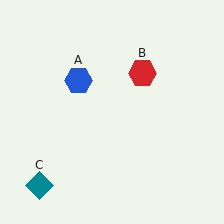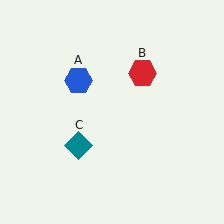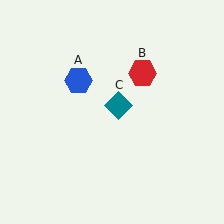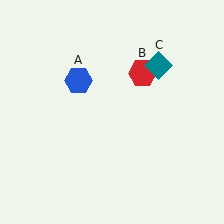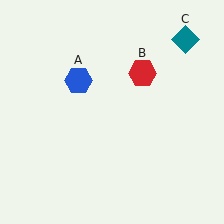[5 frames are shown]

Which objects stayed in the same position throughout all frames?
Blue hexagon (object A) and red hexagon (object B) remained stationary.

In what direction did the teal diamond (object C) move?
The teal diamond (object C) moved up and to the right.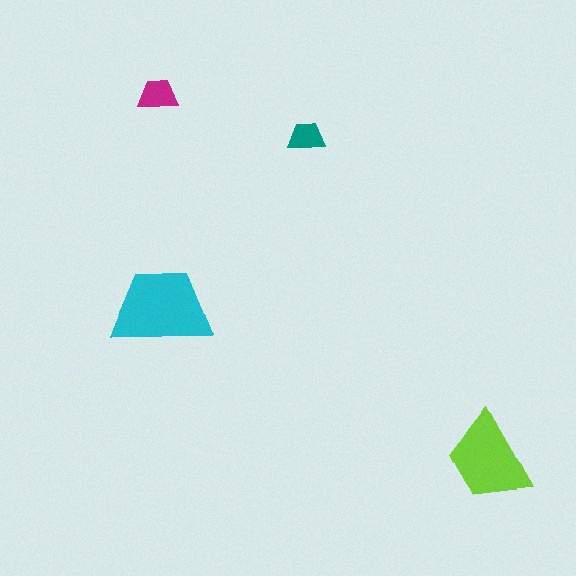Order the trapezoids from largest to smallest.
the cyan one, the lime one, the magenta one, the teal one.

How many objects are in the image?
There are 4 objects in the image.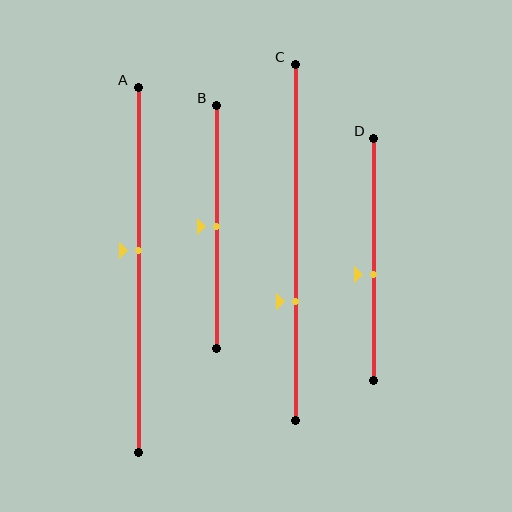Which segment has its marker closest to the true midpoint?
Segment B has its marker closest to the true midpoint.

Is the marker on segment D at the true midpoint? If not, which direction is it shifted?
No, the marker on segment D is shifted downward by about 6% of the segment length.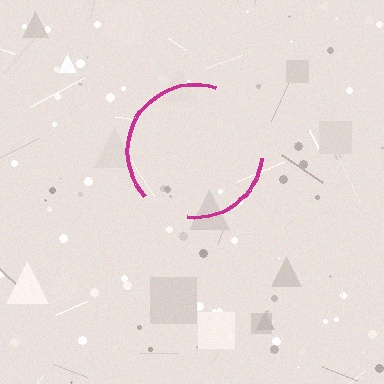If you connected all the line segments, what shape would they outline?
They would outline a circle.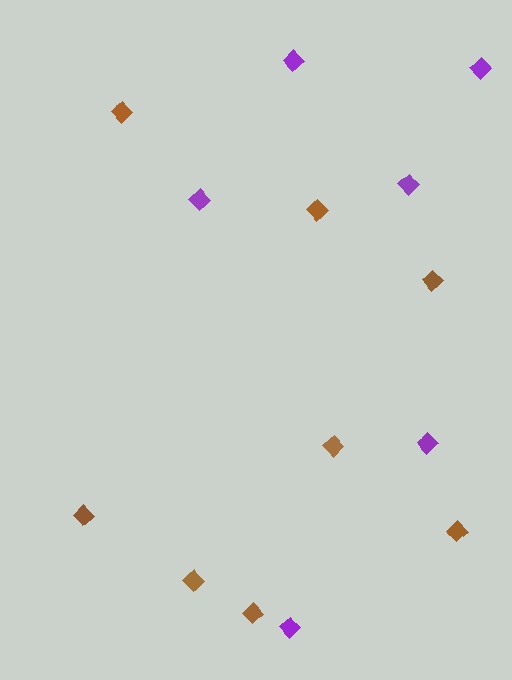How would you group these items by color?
There are 2 groups: one group of purple diamonds (6) and one group of brown diamonds (8).